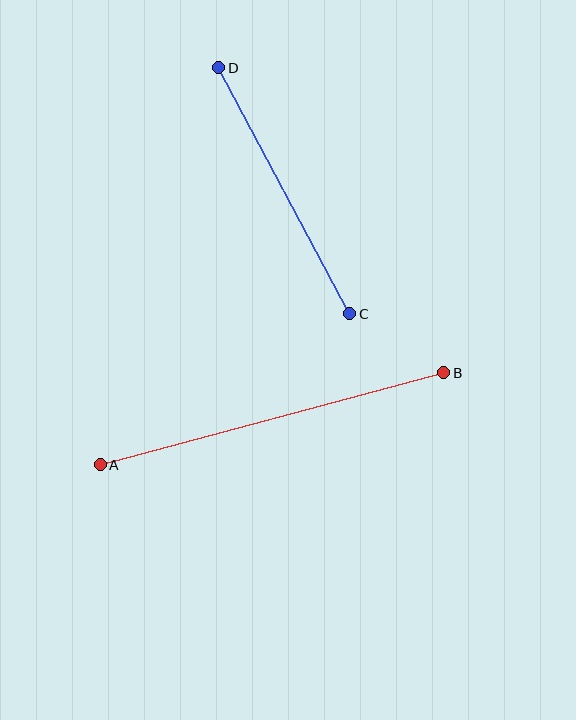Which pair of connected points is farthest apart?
Points A and B are farthest apart.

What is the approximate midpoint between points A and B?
The midpoint is at approximately (272, 419) pixels.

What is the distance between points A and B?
The distance is approximately 356 pixels.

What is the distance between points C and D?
The distance is approximately 279 pixels.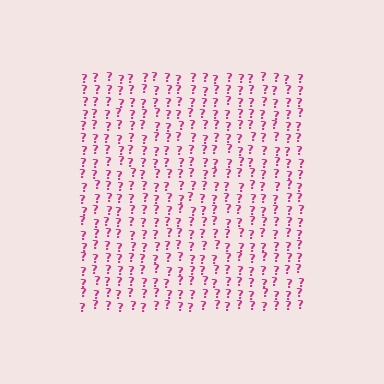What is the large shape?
The large shape is a square.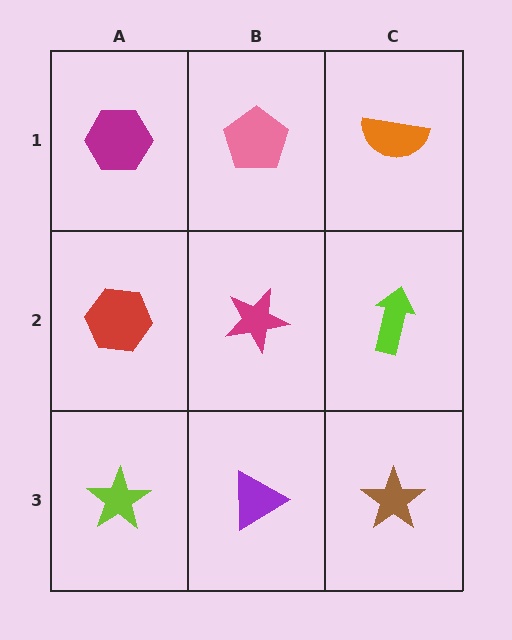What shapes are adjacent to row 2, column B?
A pink pentagon (row 1, column B), a purple triangle (row 3, column B), a red hexagon (row 2, column A), a lime arrow (row 2, column C).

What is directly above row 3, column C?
A lime arrow.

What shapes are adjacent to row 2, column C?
An orange semicircle (row 1, column C), a brown star (row 3, column C), a magenta star (row 2, column B).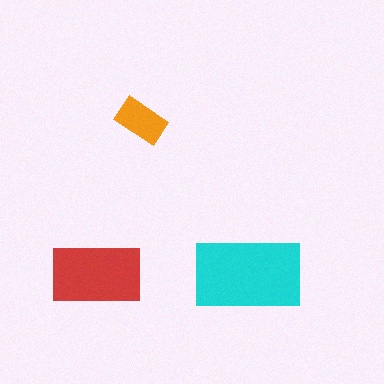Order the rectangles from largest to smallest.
the cyan one, the red one, the orange one.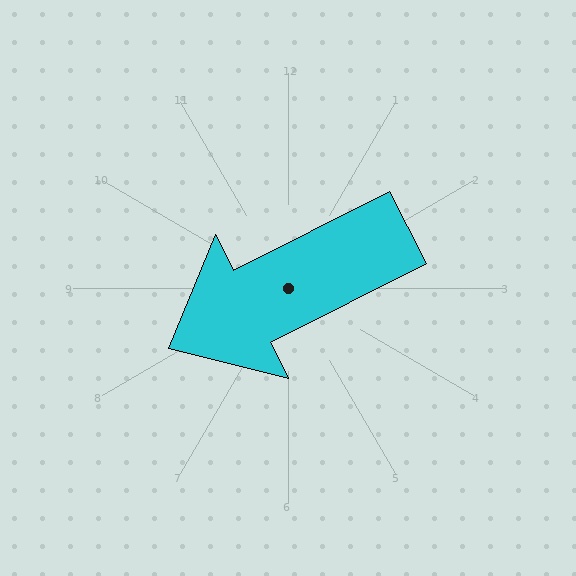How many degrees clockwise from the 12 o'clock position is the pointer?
Approximately 243 degrees.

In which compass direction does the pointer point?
Southwest.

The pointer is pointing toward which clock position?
Roughly 8 o'clock.